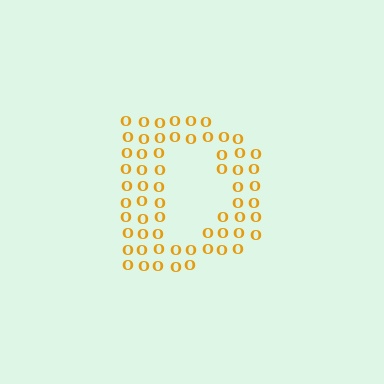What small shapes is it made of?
It is made of small letter O's.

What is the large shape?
The large shape is the letter D.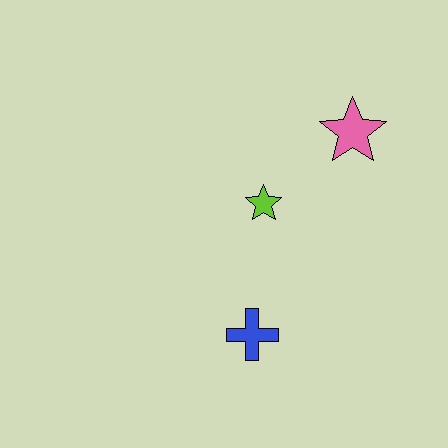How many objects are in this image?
There are 3 objects.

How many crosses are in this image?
There is 1 cross.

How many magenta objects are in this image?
There are no magenta objects.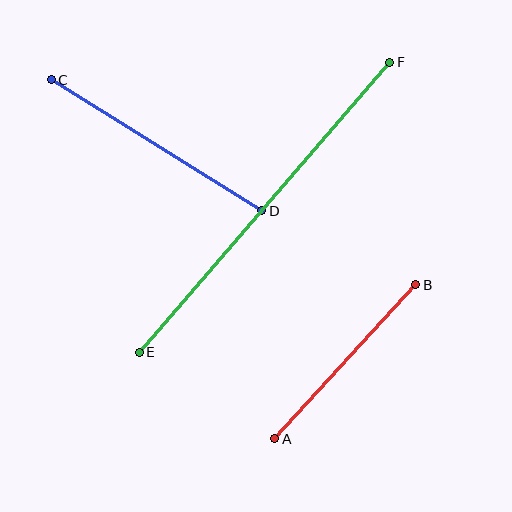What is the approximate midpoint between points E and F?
The midpoint is at approximately (264, 207) pixels.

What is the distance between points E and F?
The distance is approximately 383 pixels.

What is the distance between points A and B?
The distance is approximately 208 pixels.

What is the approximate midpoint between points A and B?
The midpoint is at approximately (345, 362) pixels.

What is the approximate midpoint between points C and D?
The midpoint is at approximately (157, 145) pixels.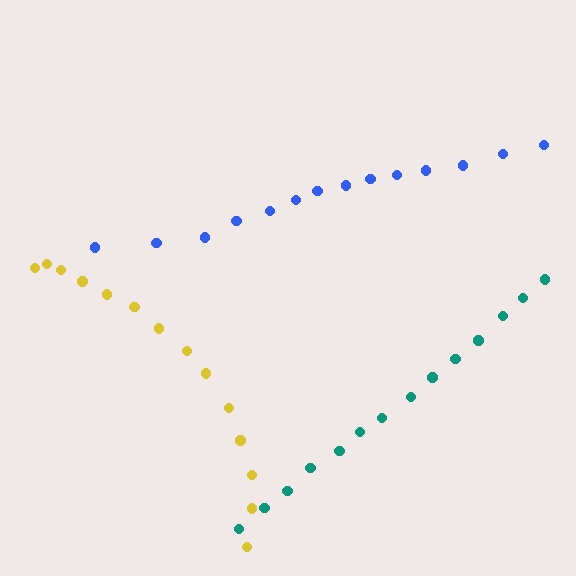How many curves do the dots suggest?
There are 3 distinct paths.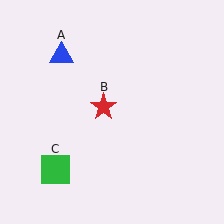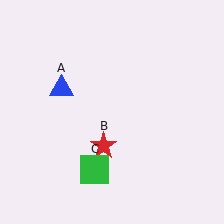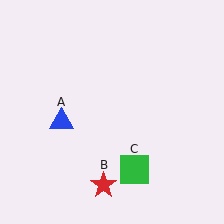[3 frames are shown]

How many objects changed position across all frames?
3 objects changed position: blue triangle (object A), red star (object B), green square (object C).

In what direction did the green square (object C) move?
The green square (object C) moved right.